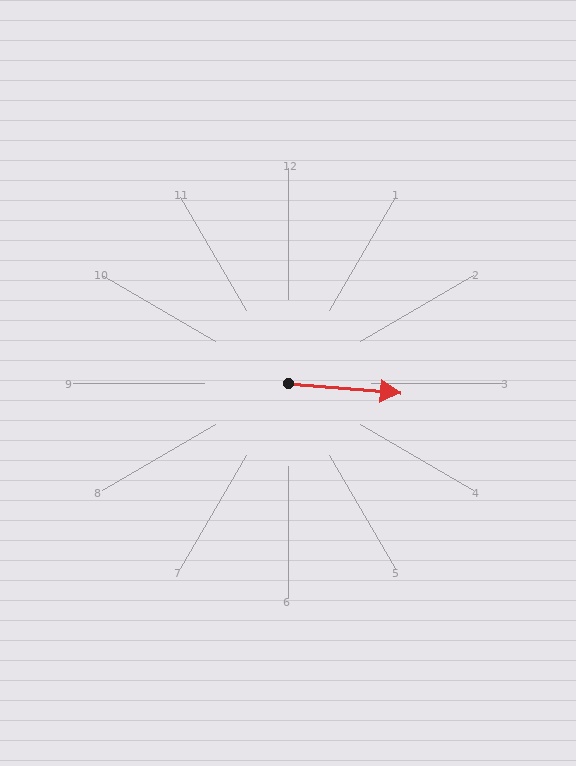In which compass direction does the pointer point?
East.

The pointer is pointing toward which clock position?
Roughly 3 o'clock.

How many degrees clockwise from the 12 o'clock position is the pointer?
Approximately 95 degrees.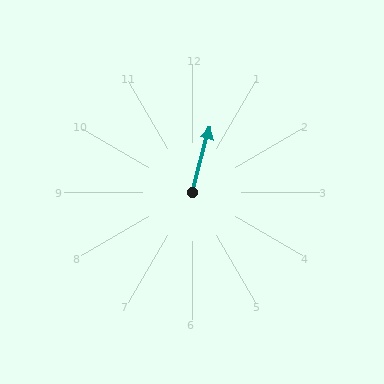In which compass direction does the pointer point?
North.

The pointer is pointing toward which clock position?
Roughly 1 o'clock.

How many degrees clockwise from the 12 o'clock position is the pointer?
Approximately 15 degrees.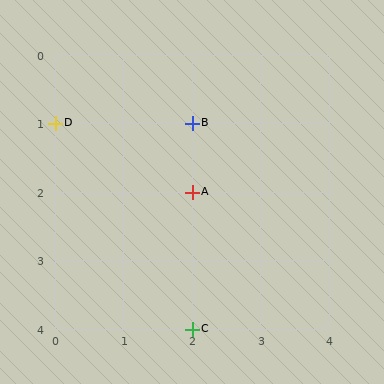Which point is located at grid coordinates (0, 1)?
Point D is at (0, 1).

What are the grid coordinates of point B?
Point B is at grid coordinates (2, 1).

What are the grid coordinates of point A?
Point A is at grid coordinates (2, 2).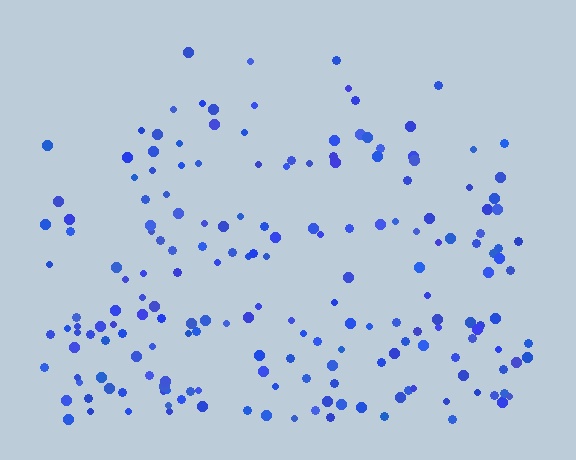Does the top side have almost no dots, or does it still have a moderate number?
Still a moderate number, just noticeably fewer than the bottom.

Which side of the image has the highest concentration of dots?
The bottom.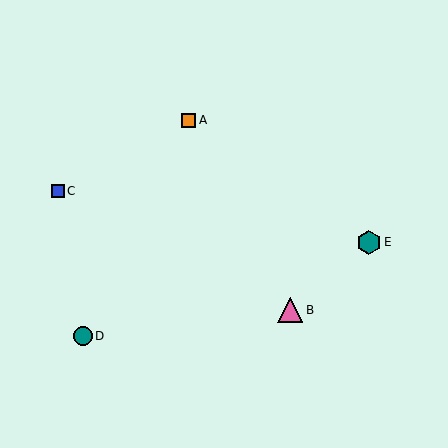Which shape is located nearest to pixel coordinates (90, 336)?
The teal circle (labeled D) at (83, 336) is nearest to that location.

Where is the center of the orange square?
The center of the orange square is at (189, 120).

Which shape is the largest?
The pink triangle (labeled B) is the largest.